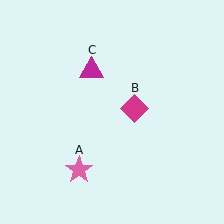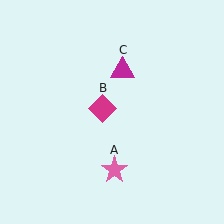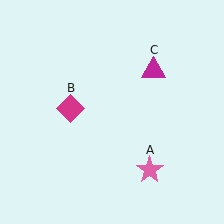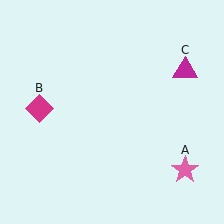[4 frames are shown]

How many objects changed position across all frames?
3 objects changed position: pink star (object A), magenta diamond (object B), magenta triangle (object C).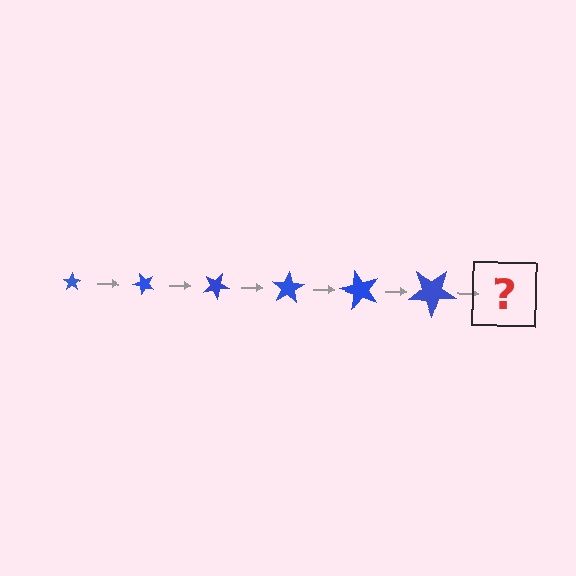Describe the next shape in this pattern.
It should be a star, larger than the previous one and rotated 300 degrees from the start.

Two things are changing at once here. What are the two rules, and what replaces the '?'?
The two rules are that the star grows larger each step and it rotates 50 degrees each step. The '?' should be a star, larger than the previous one and rotated 300 degrees from the start.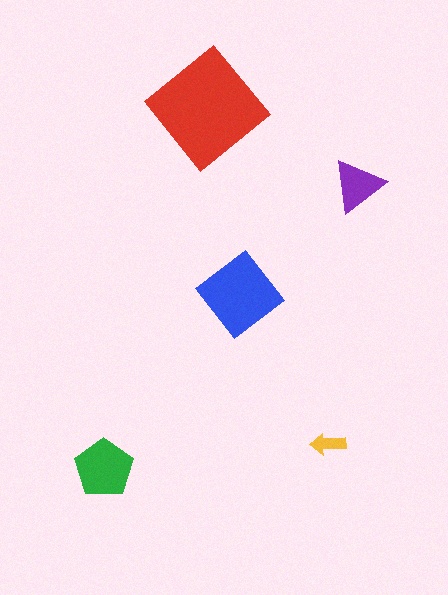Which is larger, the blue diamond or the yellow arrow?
The blue diamond.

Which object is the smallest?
The yellow arrow.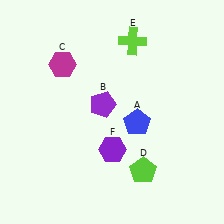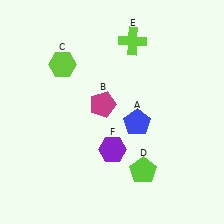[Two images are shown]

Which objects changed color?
B changed from purple to magenta. C changed from magenta to lime.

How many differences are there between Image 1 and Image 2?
There are 2 differences between the two images.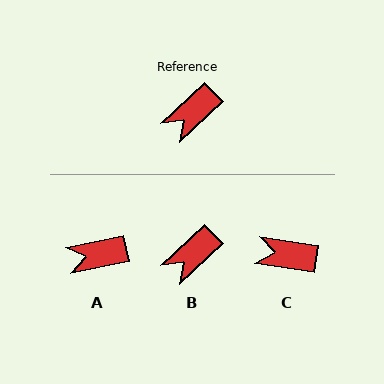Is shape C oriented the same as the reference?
No, it is off by about 52 degrees.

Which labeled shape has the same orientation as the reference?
B.